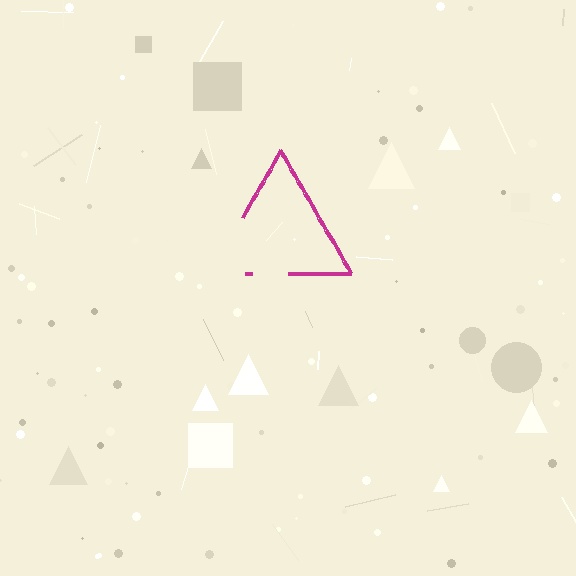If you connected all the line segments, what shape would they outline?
They would outline a triangle.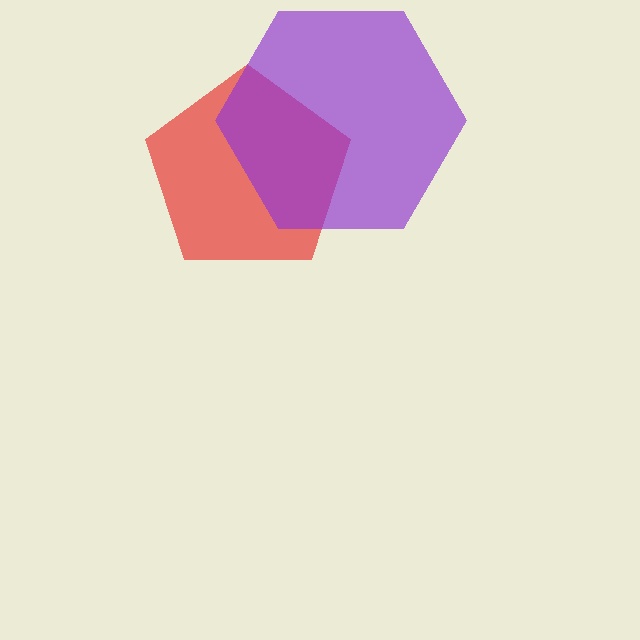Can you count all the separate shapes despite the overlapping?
Yes, there are 2 separate shapes.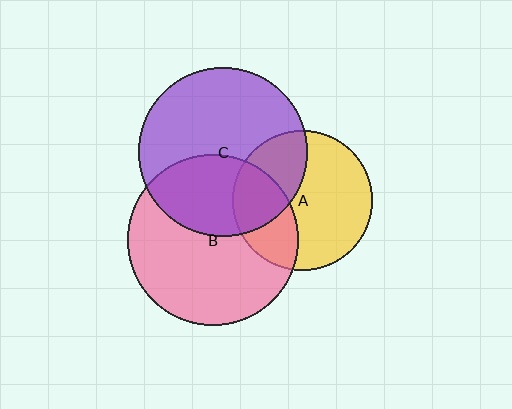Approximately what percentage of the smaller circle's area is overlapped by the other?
Approximately 30%.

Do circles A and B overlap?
Yes.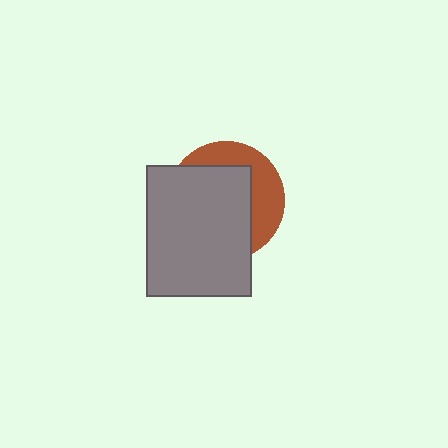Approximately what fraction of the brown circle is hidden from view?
Roughly 64% of the brown circle is hidden behind the gray rectangle.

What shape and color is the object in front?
The object in front is a gray rectangle.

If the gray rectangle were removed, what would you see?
You would see the complete brown circle.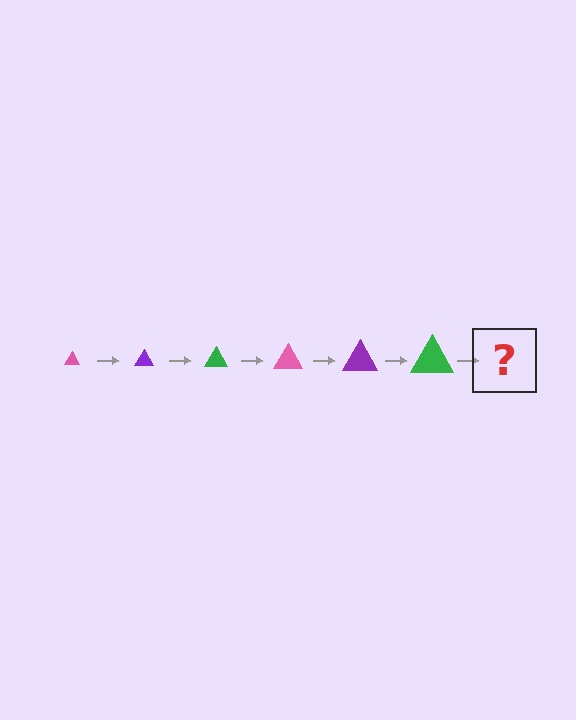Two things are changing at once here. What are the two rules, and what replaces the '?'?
The two rules are that the triangle grows larger each step and the color cycles through pink, purple, and green. The '?' should be a pink triangle, larger than the previous one.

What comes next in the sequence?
The next element should be a pink triangle, larger than the previous one.